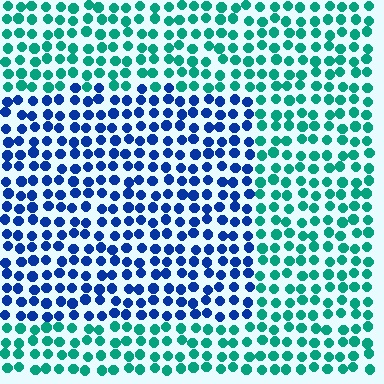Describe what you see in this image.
The image is filled with small teal elements in a uniform arrangement. A rectangle-shaped region is visible where the elements are tinted to a slightly different hue, forming a subtle color boundary.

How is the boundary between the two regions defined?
The boundary is defined purely by a slight shift in hue (about 56 degrees). Spacing, size, and orientation are identical on both sides.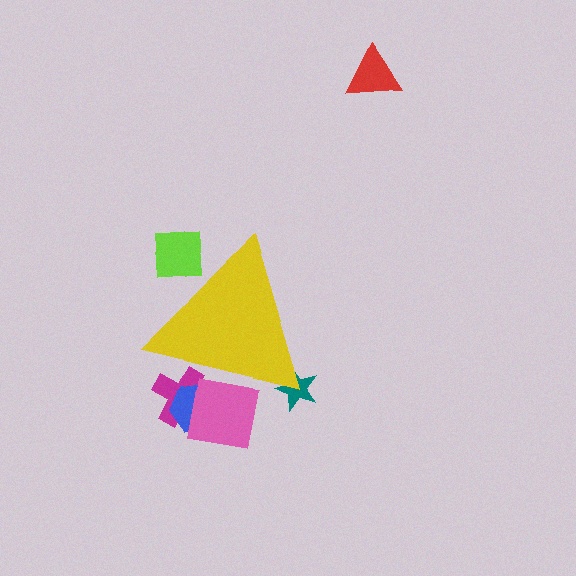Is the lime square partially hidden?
Yes, the lime square is partially hidden behind the yellow triangle.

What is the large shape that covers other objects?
A yellow triangle.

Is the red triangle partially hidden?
No, the red triangle is fully visible.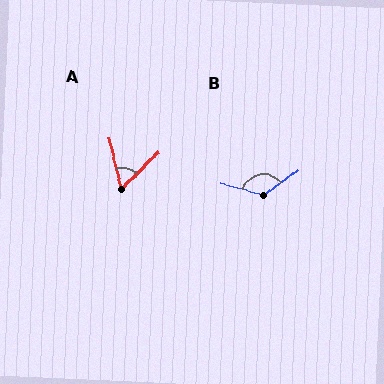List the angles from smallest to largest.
A (59°), B (128°).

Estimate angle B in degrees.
Approximately 128 degrees.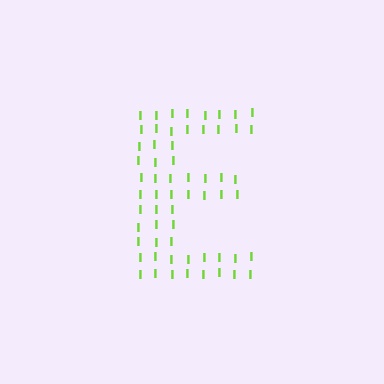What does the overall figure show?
The overall figure shows the letter E.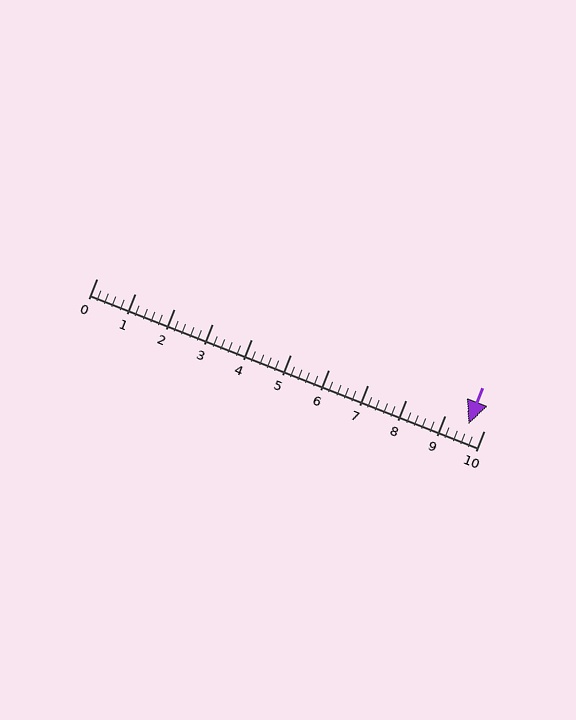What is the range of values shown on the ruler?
The ruler shows values from 0 to 10.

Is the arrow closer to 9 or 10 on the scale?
The arrow is closer to 10.